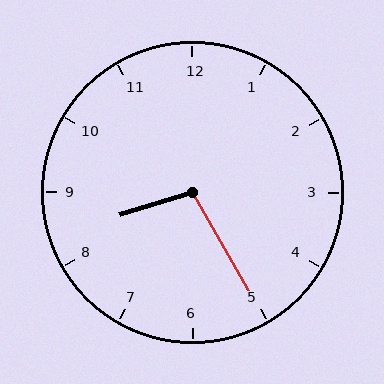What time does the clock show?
8:25.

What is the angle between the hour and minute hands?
Approximately 102 degrees.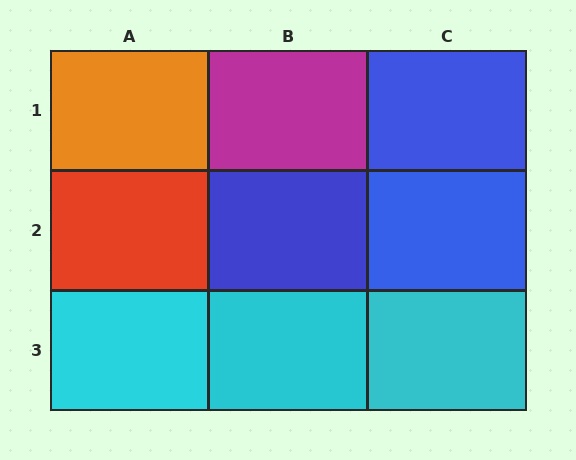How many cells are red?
1 cell is red.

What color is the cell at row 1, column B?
Magenta.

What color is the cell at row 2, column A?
Red.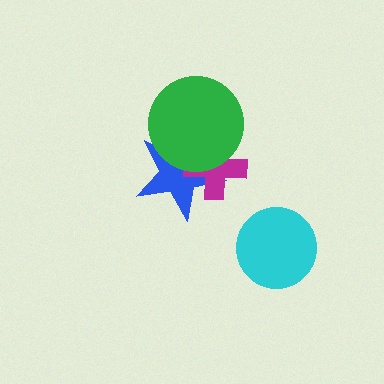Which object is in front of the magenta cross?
The green circle is in front of the magenta cross.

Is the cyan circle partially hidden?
No, no other shape covers it.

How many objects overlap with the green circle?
2 objects overlap with the green circle.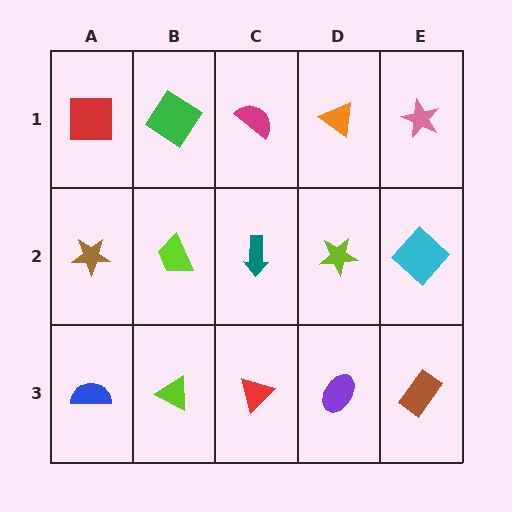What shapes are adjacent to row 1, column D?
A lime star (row 2, column D), a magenta semicircle (row 1, column C), a pink star (row 1, column E).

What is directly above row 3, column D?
A lime star.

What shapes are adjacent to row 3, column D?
A lime star (row 2, column D), a red triangle (row 3, column C), a brown rectangle (row 3, column E).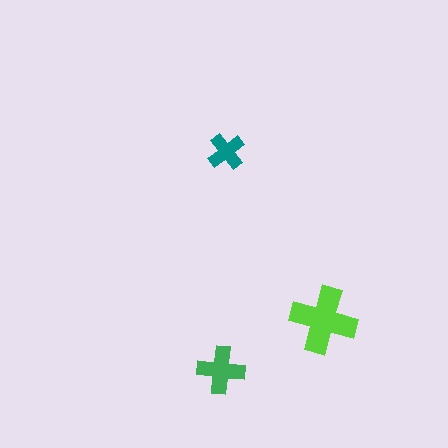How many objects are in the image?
There are 3 objects in the image.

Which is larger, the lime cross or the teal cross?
The lime one.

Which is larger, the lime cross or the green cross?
The lime one.